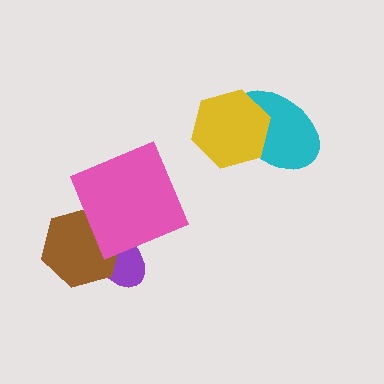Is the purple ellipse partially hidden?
Yes, it is partially covered by another shape.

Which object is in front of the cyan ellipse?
The yellow hexagon is in front of the cyan ellipse.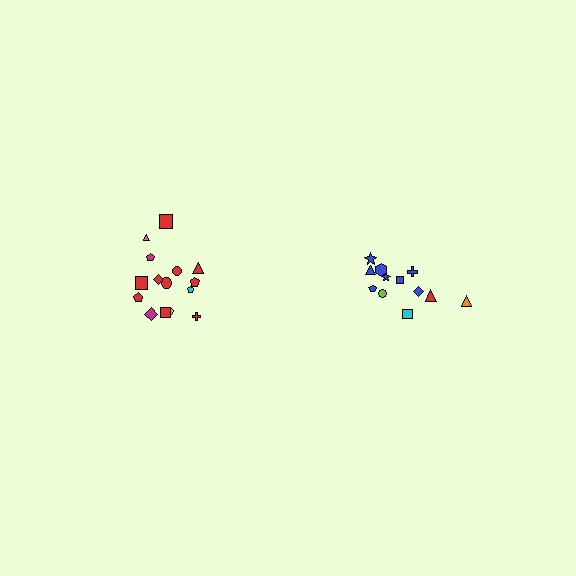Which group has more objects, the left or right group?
The left group.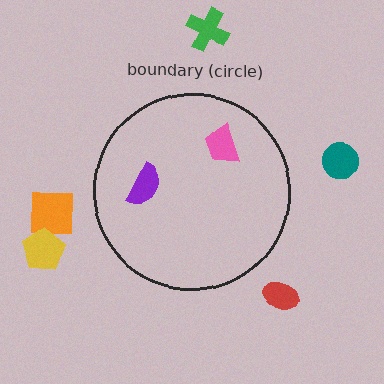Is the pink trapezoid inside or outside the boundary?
Inside.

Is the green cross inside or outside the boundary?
Outside.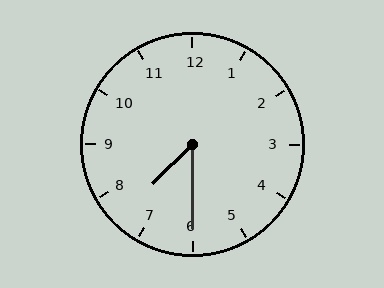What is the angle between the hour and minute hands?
Approximately 45 degrees.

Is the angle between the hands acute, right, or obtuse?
It is acute.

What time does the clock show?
7:30.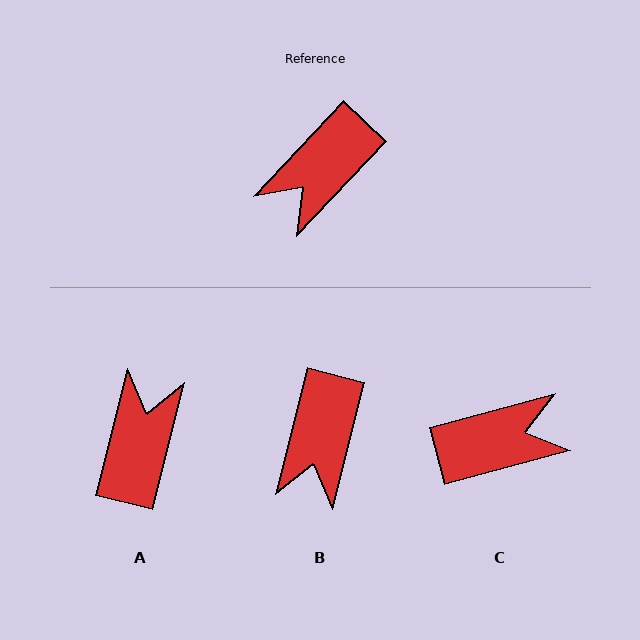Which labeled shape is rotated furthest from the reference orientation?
A, about 151 degrees away.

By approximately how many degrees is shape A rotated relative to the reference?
Approximately 151 degrees clockwise.